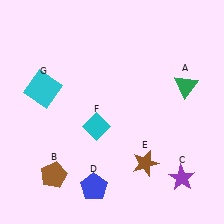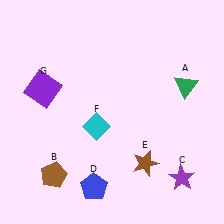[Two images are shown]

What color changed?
The square (G) changed from cyan in Image 1 to purple in Image 2.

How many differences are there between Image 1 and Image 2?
There is 1 difference between the two images.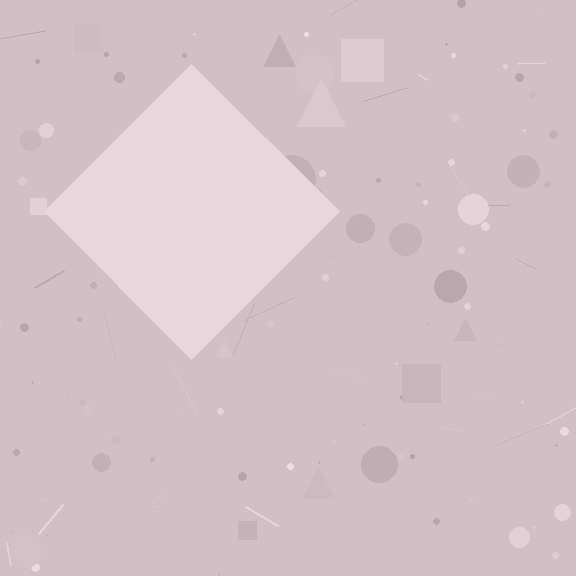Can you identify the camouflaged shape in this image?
The camouflaged shape is a diamond.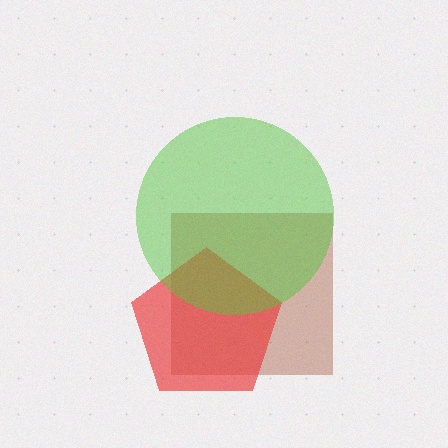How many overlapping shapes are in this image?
There are 3 overlapping shapes in the image.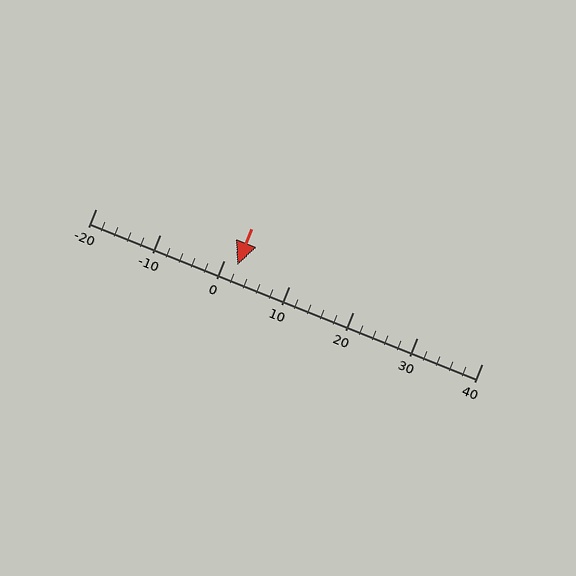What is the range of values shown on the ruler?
The ruler shows values from -20 to 40.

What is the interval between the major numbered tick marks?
The major tick marks are spaced 10 units apart.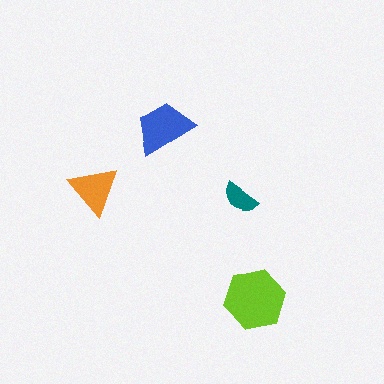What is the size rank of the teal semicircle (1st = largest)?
4th.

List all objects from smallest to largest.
The teal semicircle, the orange triangle, the blue trapezoid, the lime hexagon.